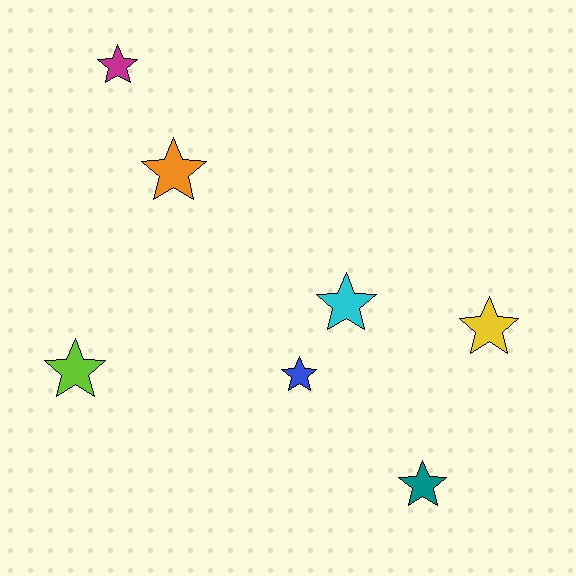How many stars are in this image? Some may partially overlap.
There are 7 stars.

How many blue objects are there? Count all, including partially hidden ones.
There is 1 blue object.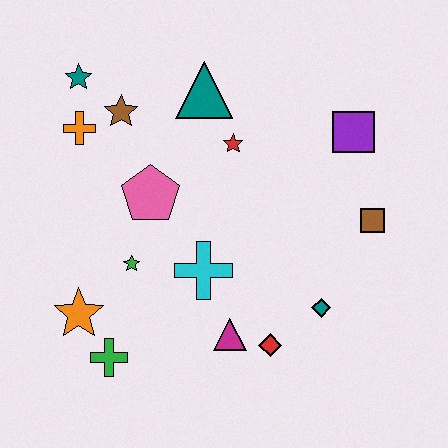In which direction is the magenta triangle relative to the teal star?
The magenta triangle is below the teal star.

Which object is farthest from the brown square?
The teal star is farthest from the brown square.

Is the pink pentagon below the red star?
Yes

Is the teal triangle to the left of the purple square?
Yes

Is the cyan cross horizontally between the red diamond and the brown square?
No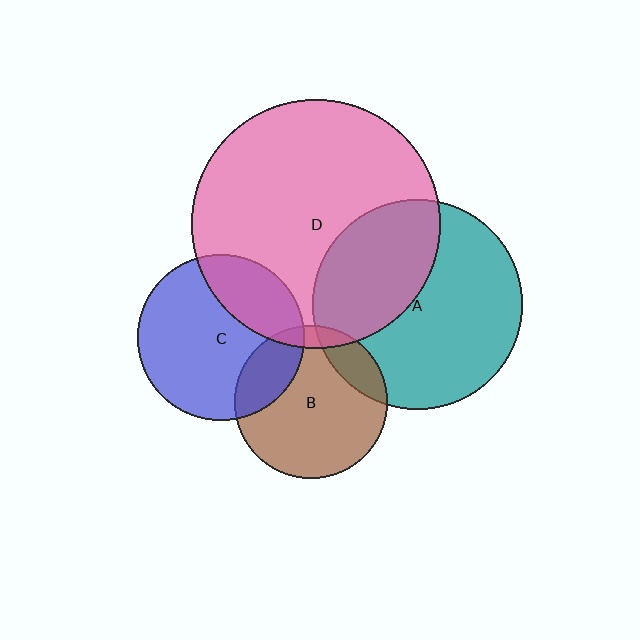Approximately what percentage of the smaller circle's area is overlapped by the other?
Approximately 25%.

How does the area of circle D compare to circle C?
Approximately 2.2 times.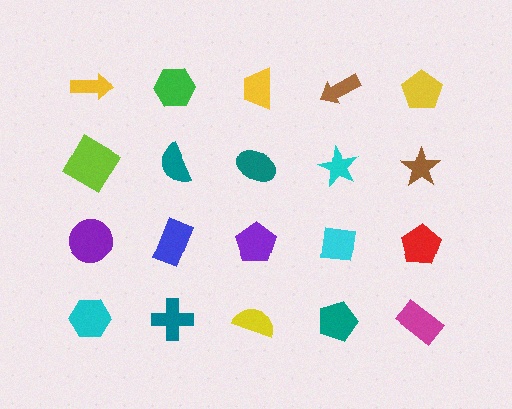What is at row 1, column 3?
A yellow trapezoid.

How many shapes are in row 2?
5 shapes.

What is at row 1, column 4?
A brown arrow.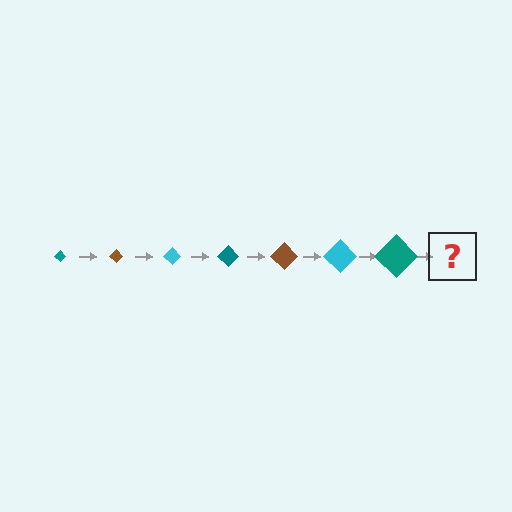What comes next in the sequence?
The next element should be a brown diamond, larger than the previous one.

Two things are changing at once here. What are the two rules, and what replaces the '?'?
The two rules are that the diamond grows larger each step and the color cycles through teal, brown, and cyan. The '?' should be a brown diamond, larger than the previous one.